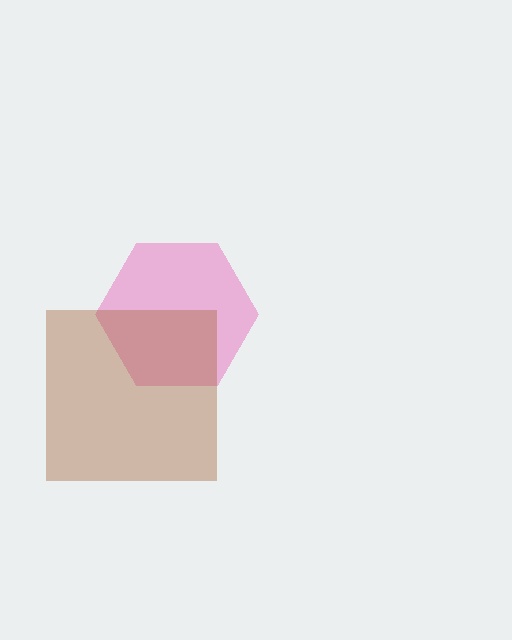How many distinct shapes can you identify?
There are 2 distinct shapes: a pink hexagon, a brown square.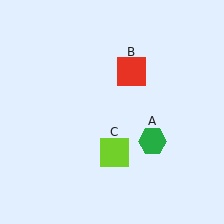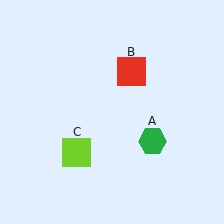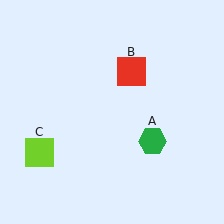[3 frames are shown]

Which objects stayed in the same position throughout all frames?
Green hexagon (object A) and red square (object B) remained stationary.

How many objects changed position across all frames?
1 object changed position: lime square (object C).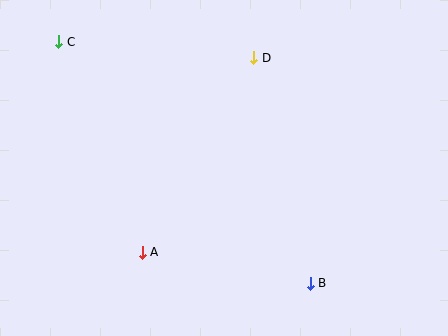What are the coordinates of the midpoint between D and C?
The midpoint between D and C is at (156, 50).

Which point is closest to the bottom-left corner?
Point A is closest to the bottom-left corner.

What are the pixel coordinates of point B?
Point B is at (310, 283).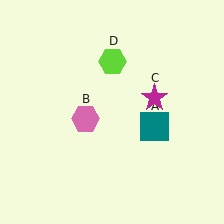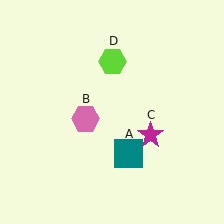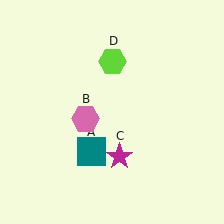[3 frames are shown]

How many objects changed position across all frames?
2 objects changed position: teal square (object A), magenta star (object C).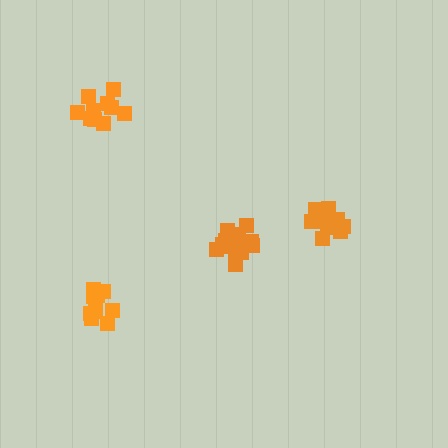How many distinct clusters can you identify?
There are 4 distinct clusters.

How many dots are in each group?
Group 1: 14 dots, Group 2: 11 dots, Group 3: 10 dots, Group 4: 10 dots (45 total).